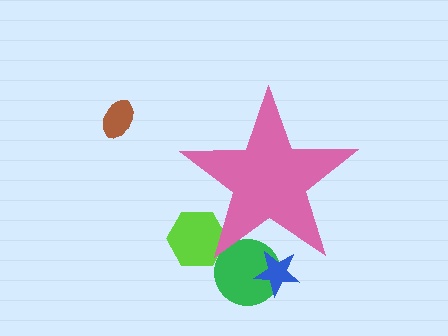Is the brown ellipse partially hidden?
No, the brown ellipse is fully visible.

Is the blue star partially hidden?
Yes, the blue star is partially hidden behind the pink star.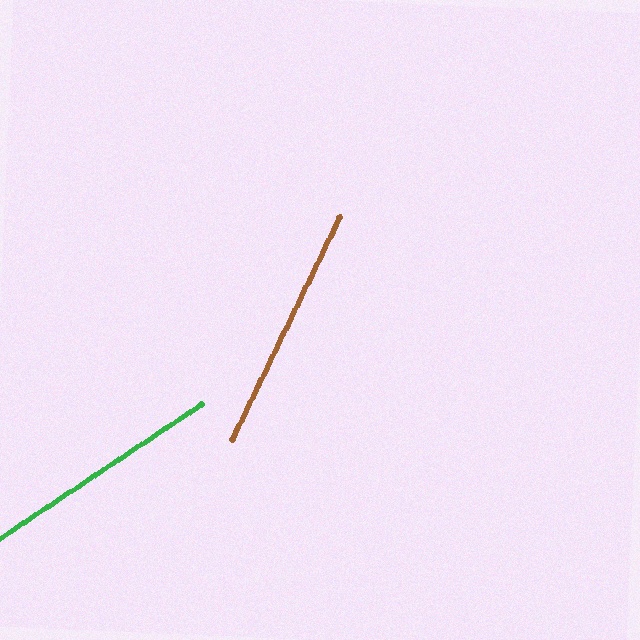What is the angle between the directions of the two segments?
Approximately 31 degrees.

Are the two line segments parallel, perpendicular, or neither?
Neither parallel nor perpendicular — they differ by about 31°.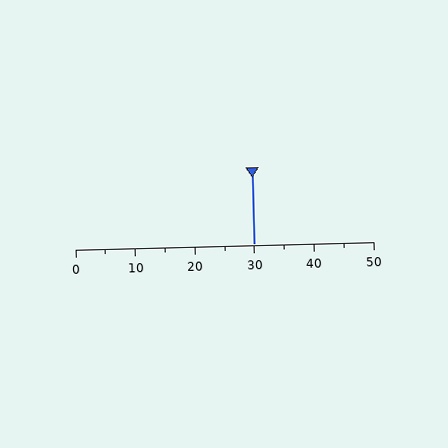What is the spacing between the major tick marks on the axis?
The major ticks are spaced 10 apart.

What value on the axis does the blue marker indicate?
The marker indicates approximately 30.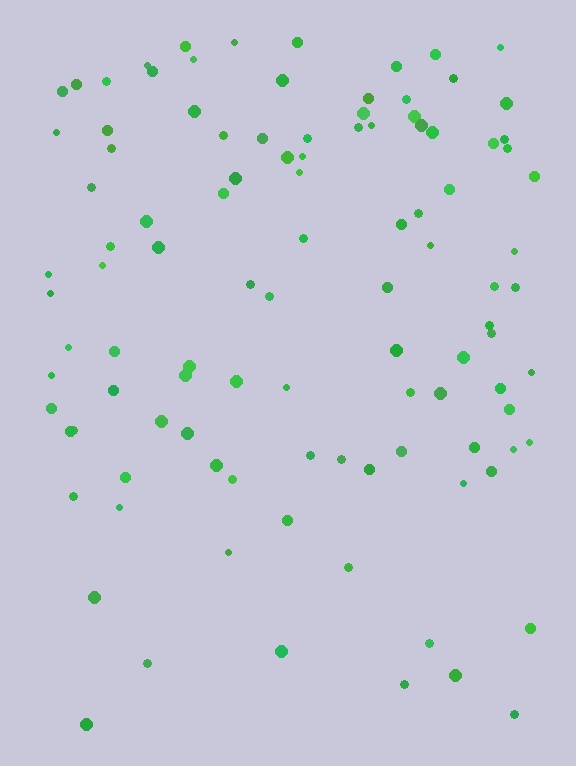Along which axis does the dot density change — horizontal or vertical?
Vertical.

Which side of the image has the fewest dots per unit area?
The bottom.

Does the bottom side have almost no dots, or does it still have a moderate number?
Still a moderate number, just noticeably fewer than the top.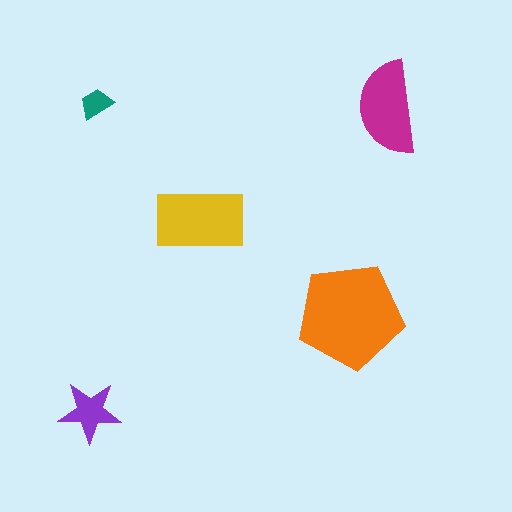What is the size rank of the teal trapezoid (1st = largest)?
5th.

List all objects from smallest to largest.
The teal trapezoid, the purple star, the magenta semicircle, the yellow rectangle, the orange pentagon.